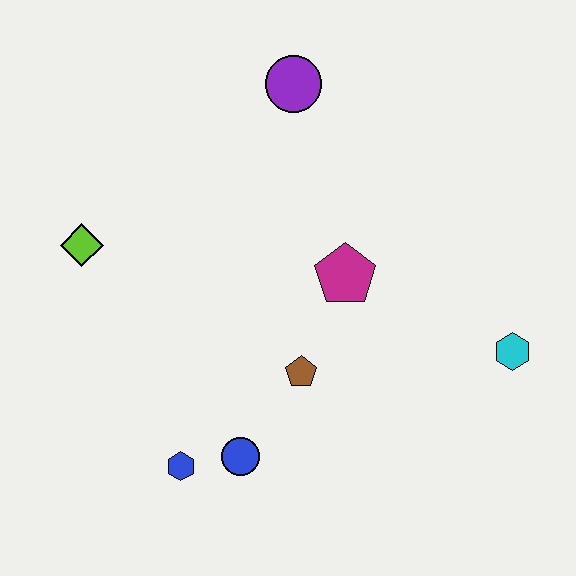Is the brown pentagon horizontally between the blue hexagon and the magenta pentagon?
Yes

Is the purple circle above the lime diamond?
Yes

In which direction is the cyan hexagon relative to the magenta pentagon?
The cyan hexagon is to the right of the magenta pentagon.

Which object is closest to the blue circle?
The blue hexagon is closest to the blue circle.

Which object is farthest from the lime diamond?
The cyan hexagon is farthest from the lime diamond.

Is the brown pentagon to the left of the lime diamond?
No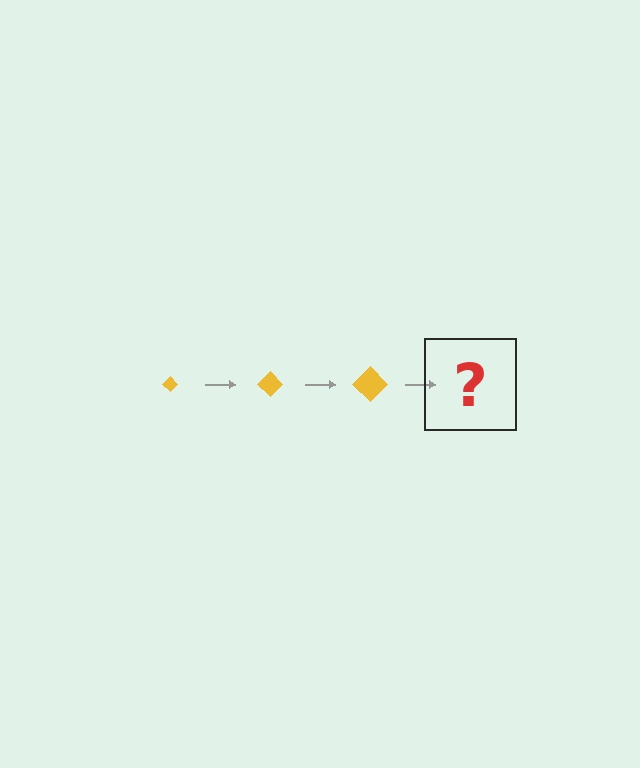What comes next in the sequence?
The next element should be a yellow diamond, larger than the previous one.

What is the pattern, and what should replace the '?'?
The pattern is that the diamond gets progressively larger each step. The '?' should be a yellow diamond, larger than the previous one.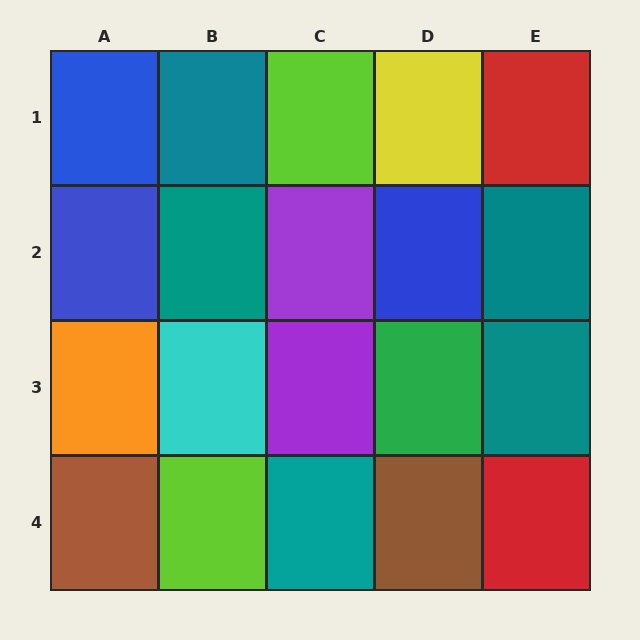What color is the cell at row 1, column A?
Blue.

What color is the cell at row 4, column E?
Red.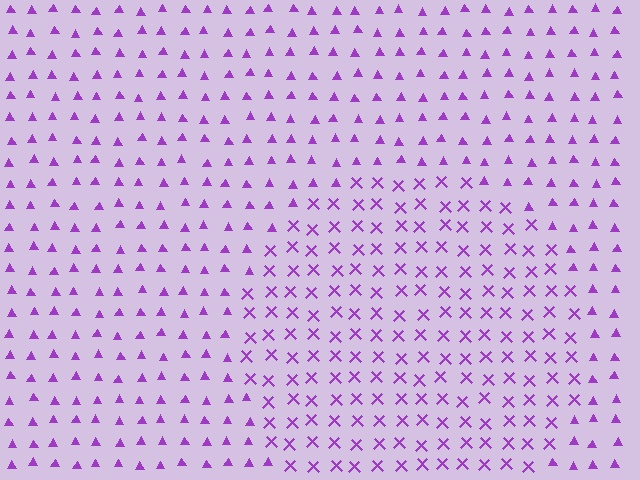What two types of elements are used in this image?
The image uses X marks inside the circle region and triangles outside it.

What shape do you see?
I see a circle.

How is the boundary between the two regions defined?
The boundary is defined by a change in element shape: X marks inside vs. triangles outside. All elements share the same color and spacing.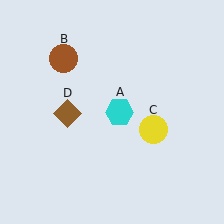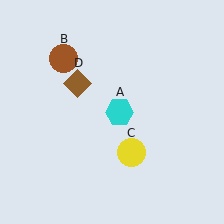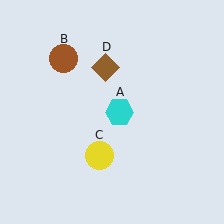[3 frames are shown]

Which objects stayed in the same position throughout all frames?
Cyan hexagon (object A) and brown circle (object B) remained stationary.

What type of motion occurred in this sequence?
The yellow circle (object C), brown diamond (object D) rotated clockwise around the center of the scene.